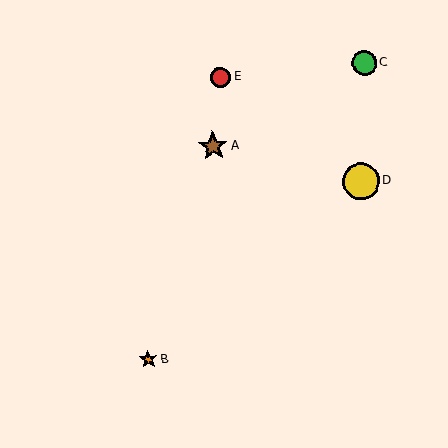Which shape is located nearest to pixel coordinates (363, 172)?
The yellow circle (labeled D) at (361, 181) is nearest to that location.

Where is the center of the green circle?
The center of the green circle is at (364, 63).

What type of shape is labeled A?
Shape A is a brown star.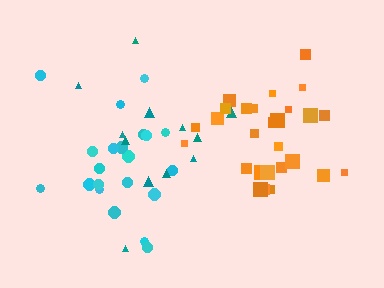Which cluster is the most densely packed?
Orange.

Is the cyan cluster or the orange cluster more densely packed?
Orange.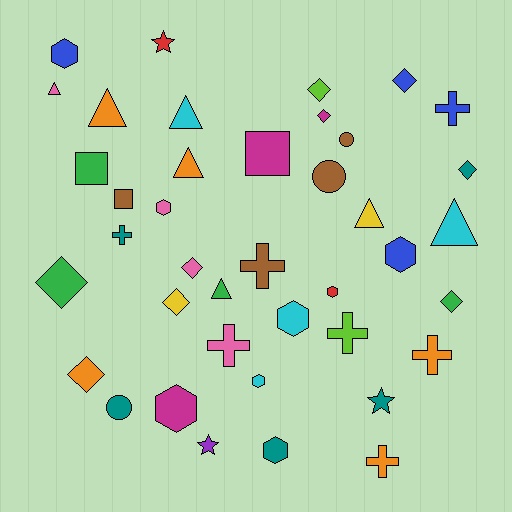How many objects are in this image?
There are 40 objects.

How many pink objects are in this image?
There are 4 pink objects.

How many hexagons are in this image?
There are 8 hexagons.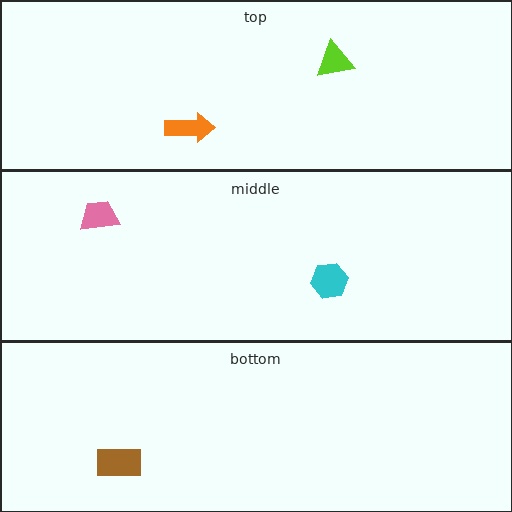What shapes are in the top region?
The lime triangle, the orange arrow.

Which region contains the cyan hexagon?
The middle region.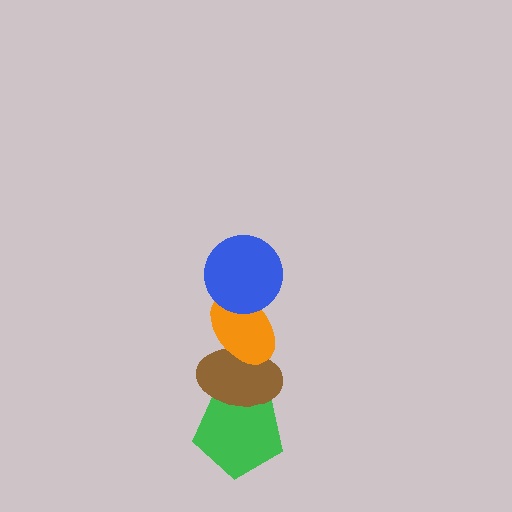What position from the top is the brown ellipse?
The brown ellipse is 3rd from the top.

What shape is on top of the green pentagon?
The brown ellipse is on top of the green pentagon.